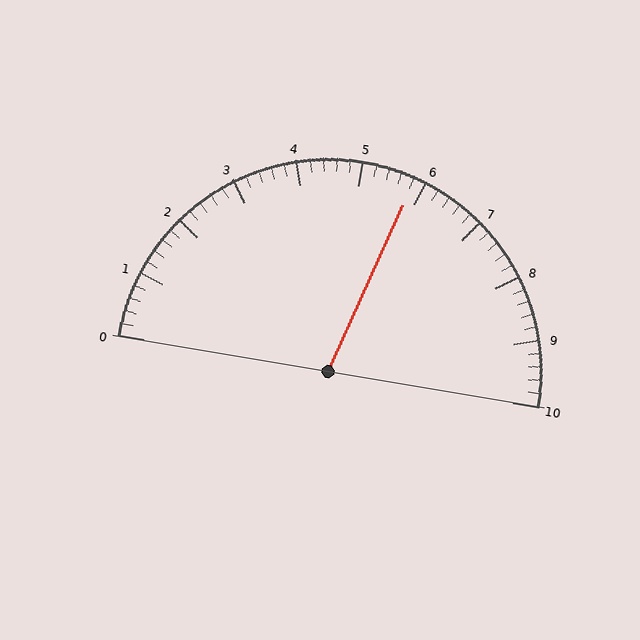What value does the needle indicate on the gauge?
The needle indicates approximately 5.8.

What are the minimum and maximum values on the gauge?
The gauge ranges from 0 to 10.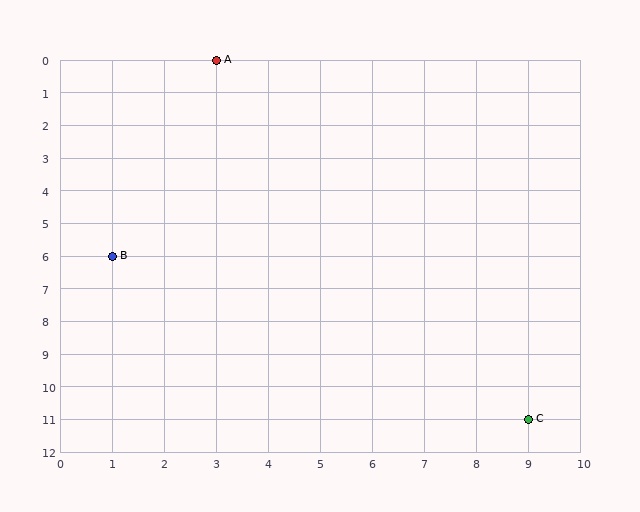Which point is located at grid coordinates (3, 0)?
Point A is at (3, 0).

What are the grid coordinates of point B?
Point B is at grid coordinates (1, 6).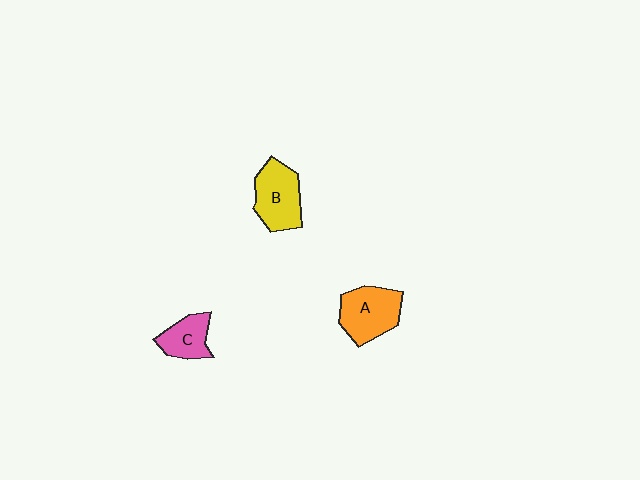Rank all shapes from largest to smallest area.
From largest to smallest: A (orange), B (yellow), C (pink).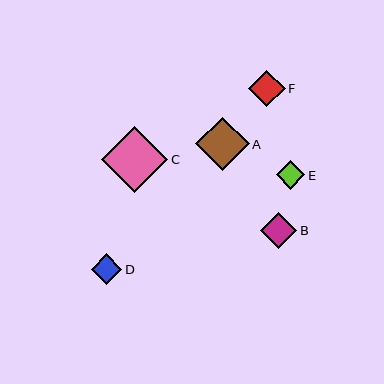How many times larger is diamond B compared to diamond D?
Diamond B is approximately 1.2 times the size of diamond D.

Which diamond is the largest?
Diamond C is the largest with a size of approximately 66 pixels.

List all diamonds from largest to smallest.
From largest to smallest: C, A, F, B, D, E.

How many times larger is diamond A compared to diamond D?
Diamond A is approximately 1.8 times the size of diamond D.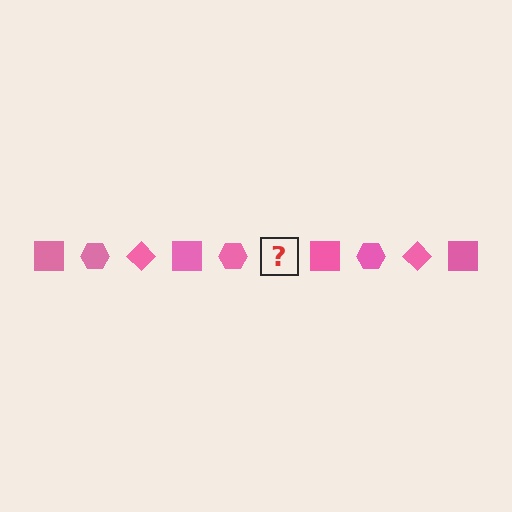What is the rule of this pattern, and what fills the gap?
The rule is that the pattern cycles through square, hexagon, diamond shapes in pink. The gap should be filled with a pink diamond.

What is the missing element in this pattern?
The missing element is a pink diamond.